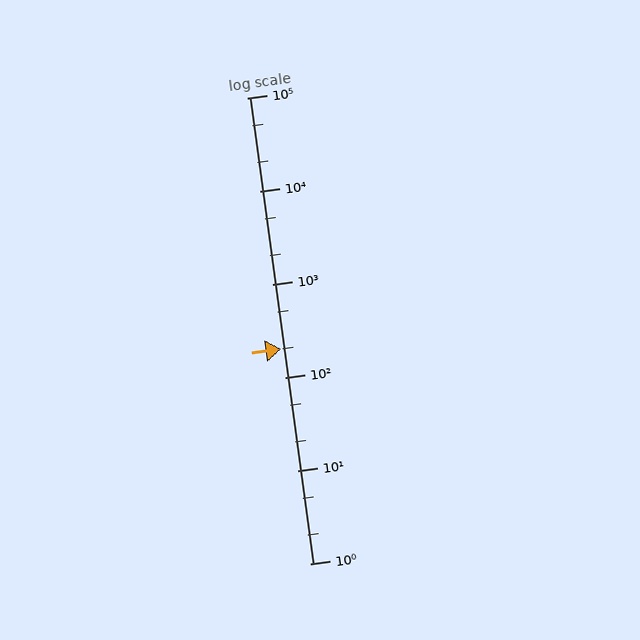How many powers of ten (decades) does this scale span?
The scale spans 5 decades, from 1 to 100000.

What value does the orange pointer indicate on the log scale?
The pointer indicates approximately 200.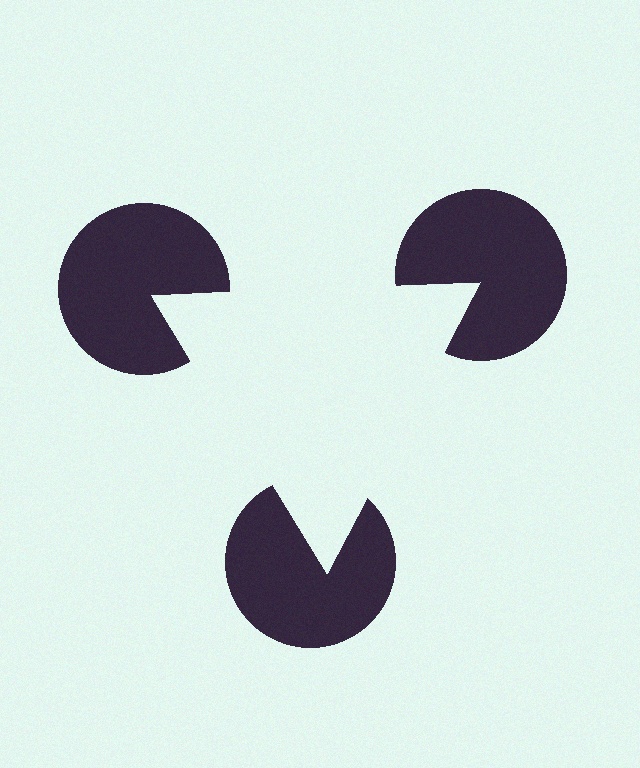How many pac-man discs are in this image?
There are 3 — one at each vertex of the illusory triangle.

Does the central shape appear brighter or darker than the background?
It typically appears slightly brighter than the background, even though no actual brightness change is drawn.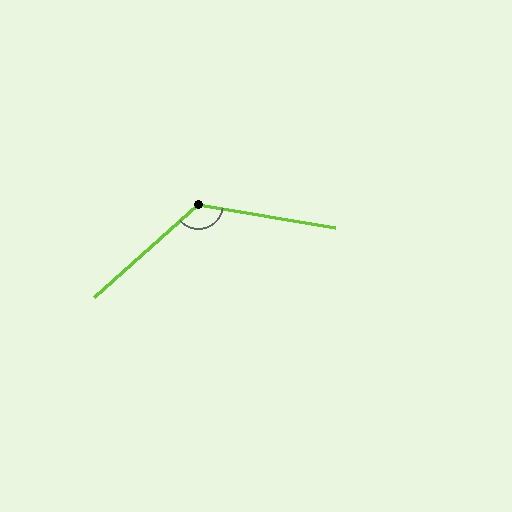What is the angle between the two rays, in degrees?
Approximately 128 degrees.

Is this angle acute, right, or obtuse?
It is obtuse.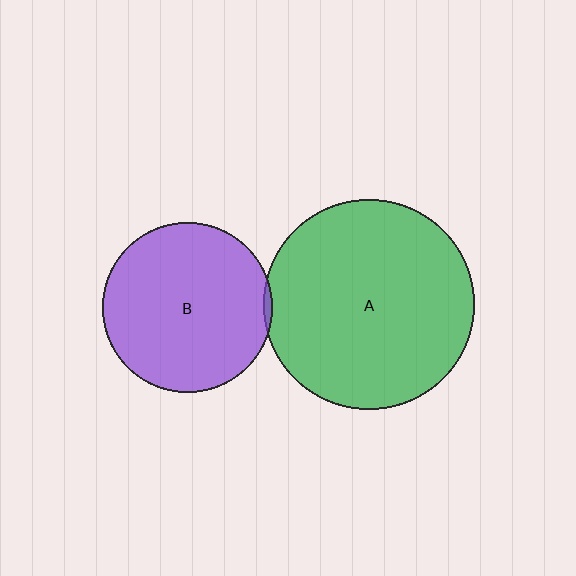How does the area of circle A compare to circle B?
Approximately 1.5 times.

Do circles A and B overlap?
Yes.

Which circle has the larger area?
Circle A (green).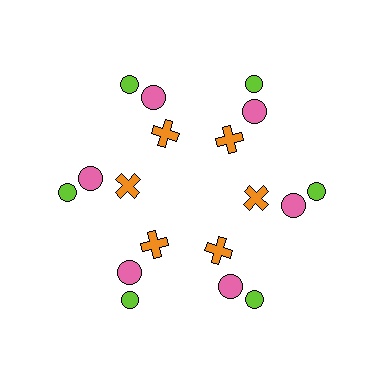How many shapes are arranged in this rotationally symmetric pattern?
There are 18 shapes, arranged in 6 groups of 3.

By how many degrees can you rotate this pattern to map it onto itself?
The pattern maps onto itself every 60 degrees of rotation.